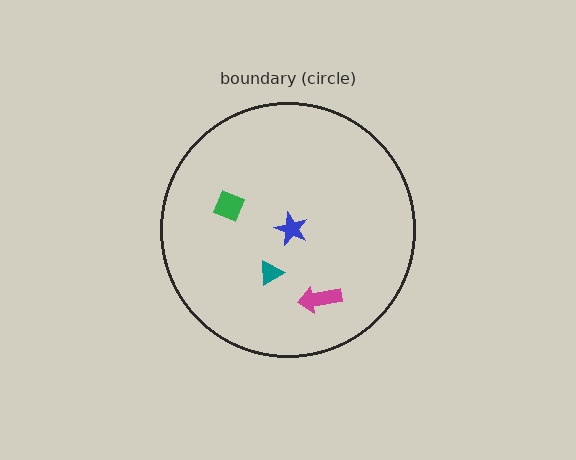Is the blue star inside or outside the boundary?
Inside.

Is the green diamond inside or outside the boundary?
Inside.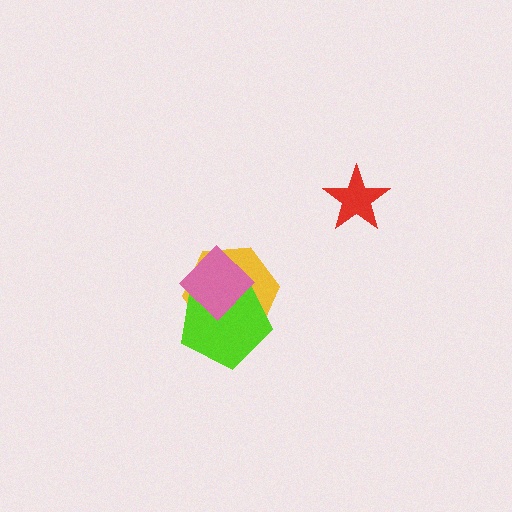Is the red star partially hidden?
No, no other shape covers it.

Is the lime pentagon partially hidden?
Yes, it is partially covered by another shape.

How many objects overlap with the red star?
0 objects overlap with the red star.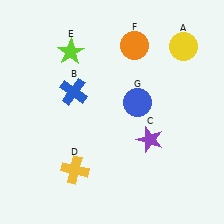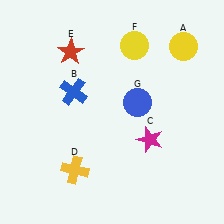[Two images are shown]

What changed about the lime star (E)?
In Image 1, E is lime. In Image 2, it changed to red.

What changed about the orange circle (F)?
In Image 1, F is orange. In Image 2, it changed to yellow.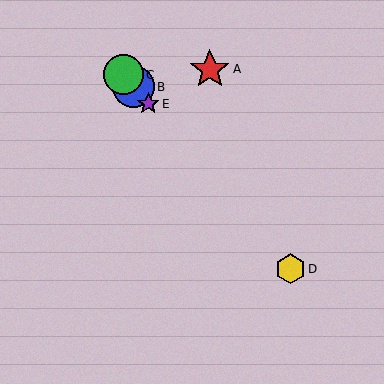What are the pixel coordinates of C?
Object C is at (123, 75).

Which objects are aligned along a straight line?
Objects B, C, D, E are aligned along a straight line.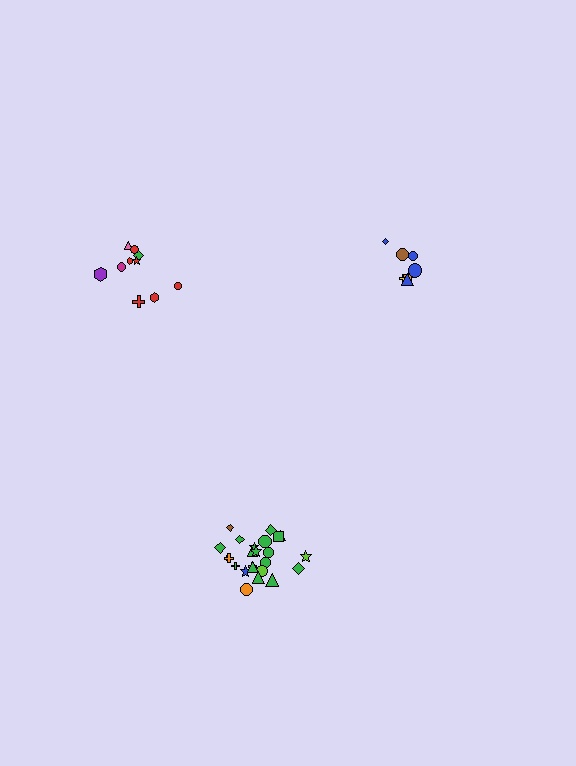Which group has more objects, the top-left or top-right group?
The top-left group.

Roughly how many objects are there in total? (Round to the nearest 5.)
Roughly 40 objects in total.